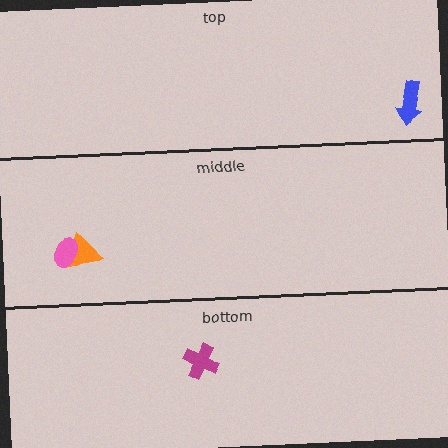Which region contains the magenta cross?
The bottom region.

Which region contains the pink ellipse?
The middle region.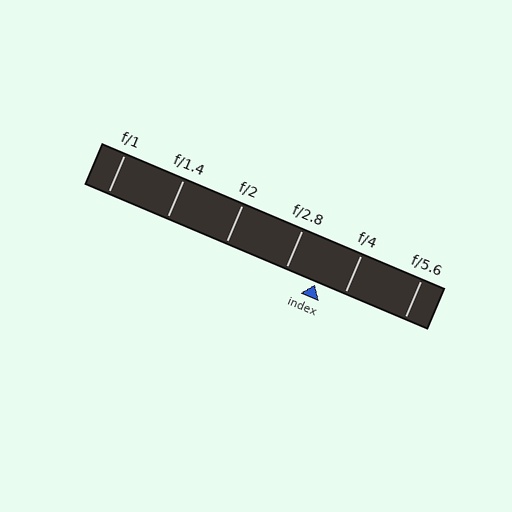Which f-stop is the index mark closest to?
The index mark is closest to f/4.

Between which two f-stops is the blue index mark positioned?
The index mark is between f/2.8 and f/4.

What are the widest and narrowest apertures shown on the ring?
The widest aperture shown is f/1 and the narrowest is f/5.6.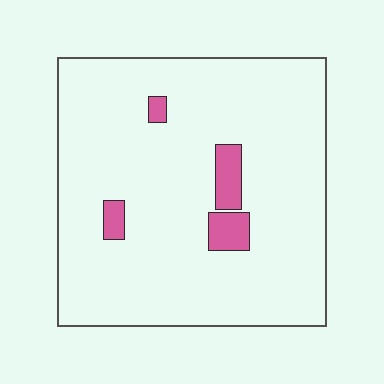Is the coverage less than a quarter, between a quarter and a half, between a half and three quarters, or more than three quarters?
Less than a quarter.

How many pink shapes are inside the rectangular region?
4.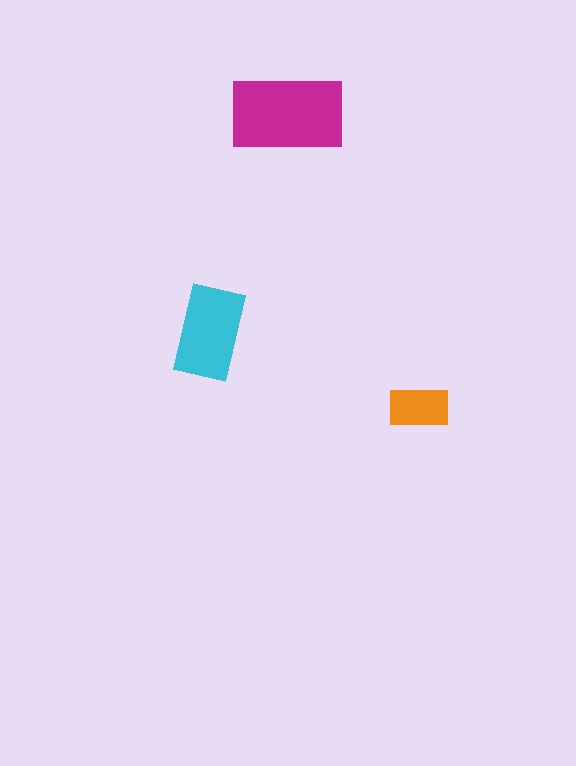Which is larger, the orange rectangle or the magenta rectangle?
The magenta one.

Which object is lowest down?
The orange rectangle is bottommost.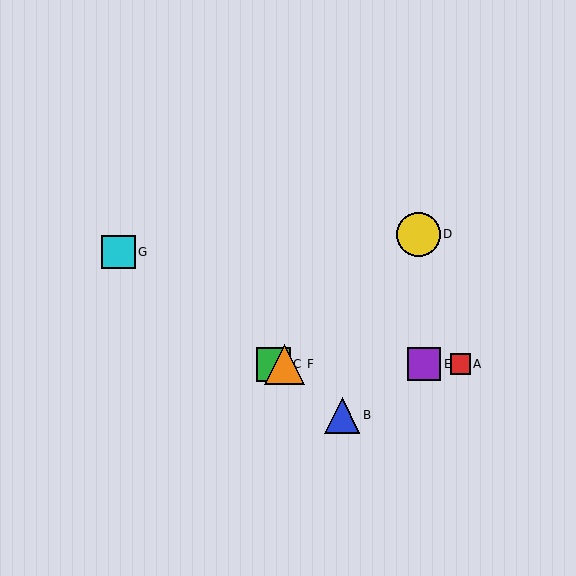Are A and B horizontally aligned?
No, A is at y≈364 and B is at y≈415.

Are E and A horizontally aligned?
Yes, both are at y≈364.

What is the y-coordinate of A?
Object A is at y≈364.